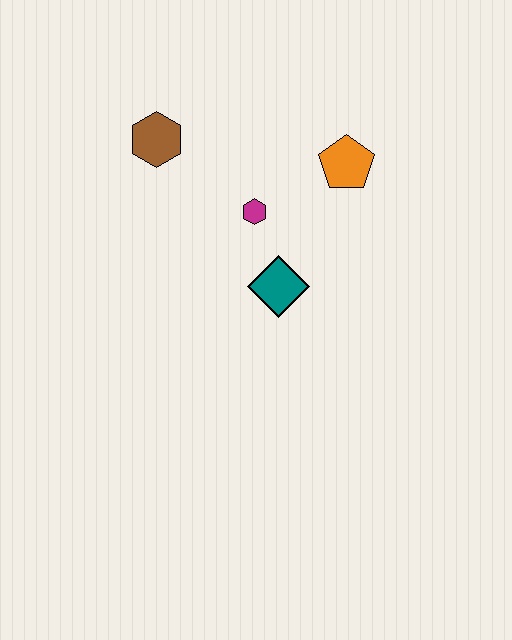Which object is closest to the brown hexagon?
The magenta hexagon is closest to the brown hexagon.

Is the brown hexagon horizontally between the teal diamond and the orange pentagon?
No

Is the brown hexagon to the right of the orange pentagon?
No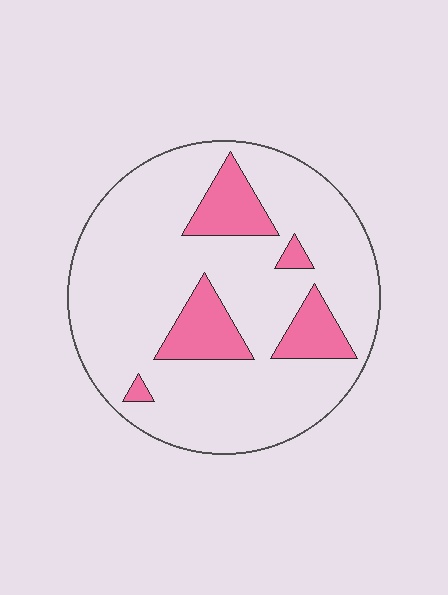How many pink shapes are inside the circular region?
5.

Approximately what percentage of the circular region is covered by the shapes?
Approximately 15%.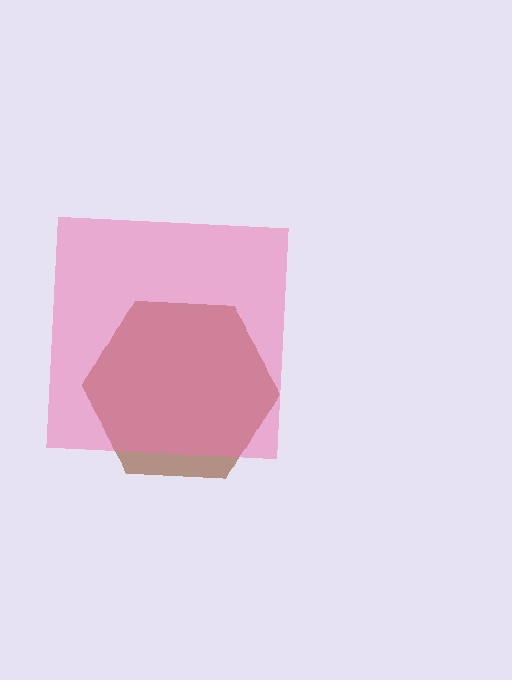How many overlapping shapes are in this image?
There are 2 overlapping shapes in the image.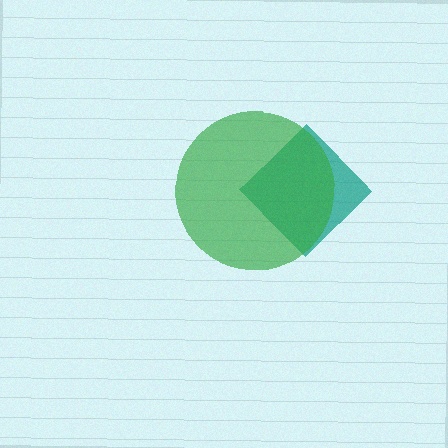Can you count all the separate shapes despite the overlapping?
Yes, there are 2 separate shapes.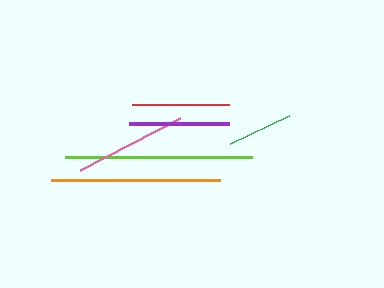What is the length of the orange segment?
The orange segment is approximately 169 pixels long.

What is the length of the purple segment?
The purple segment is approximately 99 pixels long.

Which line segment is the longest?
The lime line is the longest at approximately 186 pixels.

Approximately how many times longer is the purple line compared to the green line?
The purple line is approximately 1.5 times the length of the green line.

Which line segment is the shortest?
The green line is the shortest at approximately 65 pixels.